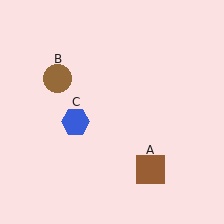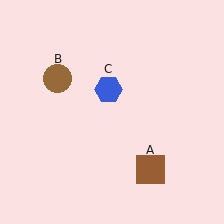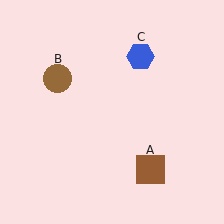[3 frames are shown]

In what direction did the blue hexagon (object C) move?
The blue hexagon (object C) moved up and to the right.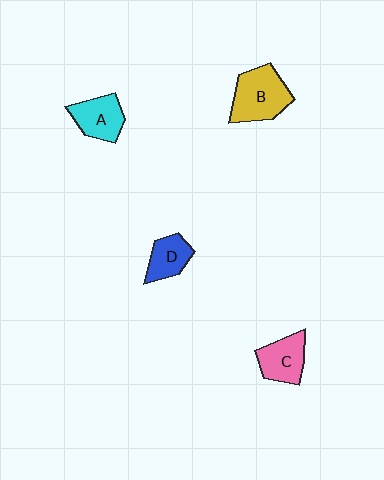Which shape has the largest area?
Shape B (yellow).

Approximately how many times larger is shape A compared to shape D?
Approximately 1.2 times.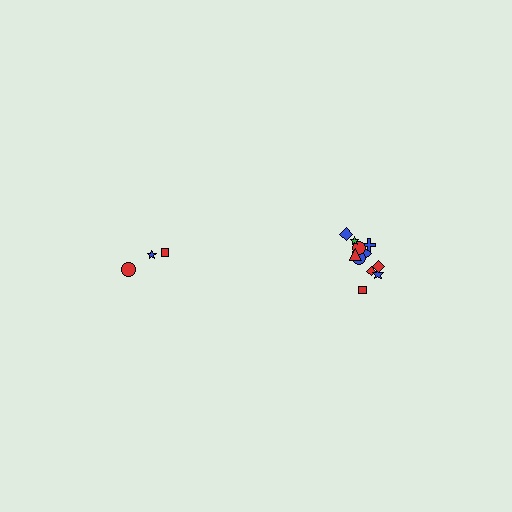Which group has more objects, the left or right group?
The right group.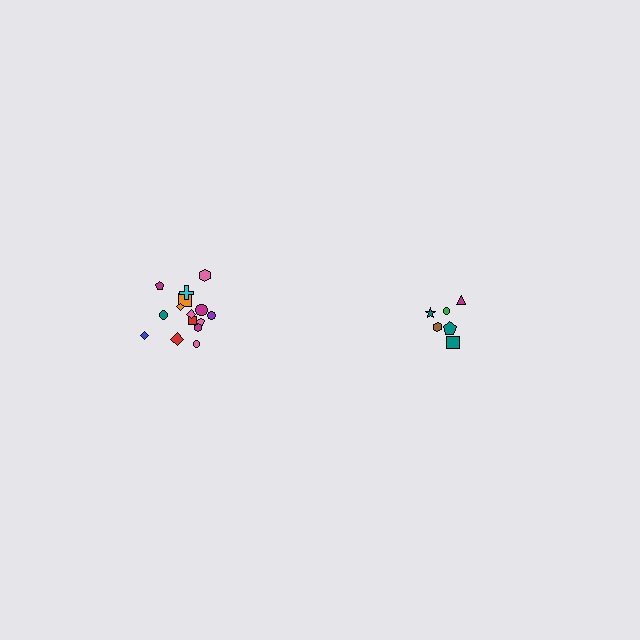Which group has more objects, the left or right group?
The left group.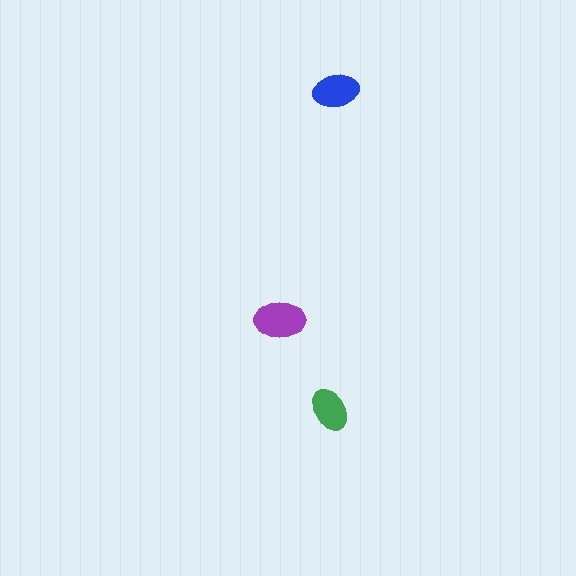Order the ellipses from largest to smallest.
the purple one, the blue one, the green one.